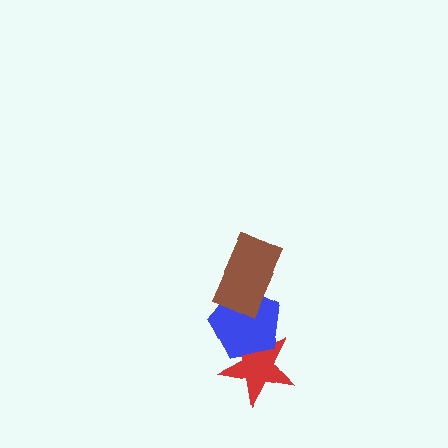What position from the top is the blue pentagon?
The blue pentagon is 2nd from the top.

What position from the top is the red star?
The red star is 3rd from the top.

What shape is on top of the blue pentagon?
The brown rectangle is on top of the blue pentagon.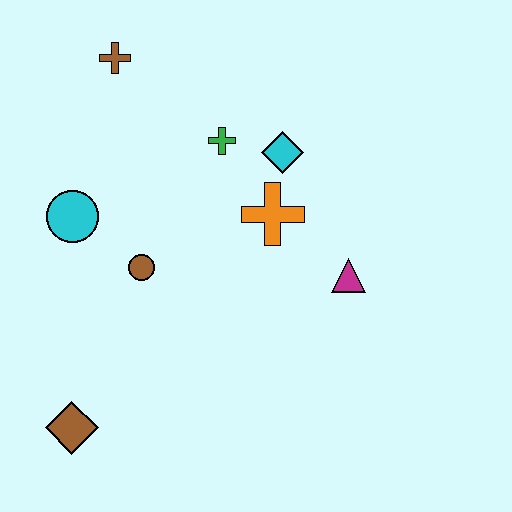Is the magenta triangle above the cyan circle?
No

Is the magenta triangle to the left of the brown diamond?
No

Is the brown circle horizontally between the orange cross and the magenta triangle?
No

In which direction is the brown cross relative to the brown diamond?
The brown cross is above the brown diamond.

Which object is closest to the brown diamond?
The brown circle is closest to the brown diamond.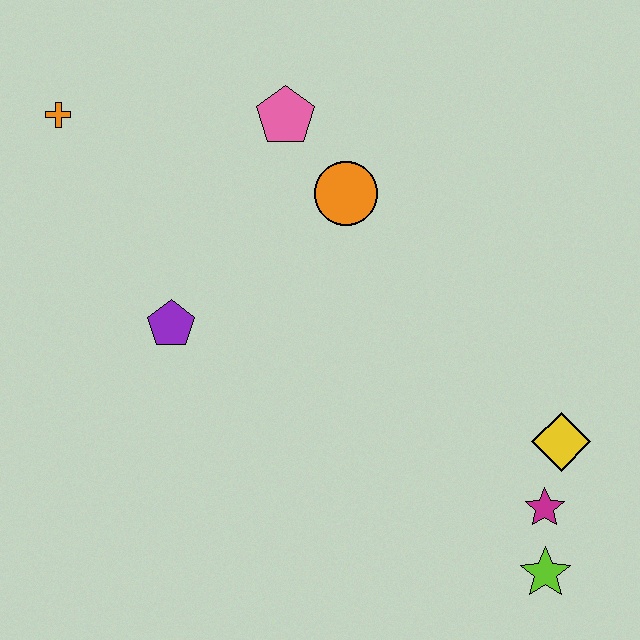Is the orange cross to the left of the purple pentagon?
Yes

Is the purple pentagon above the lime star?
Yes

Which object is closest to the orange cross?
The pink pentagon is closest to the orange cross.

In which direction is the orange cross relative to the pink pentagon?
The orange cross is to the left of the pink pentagon.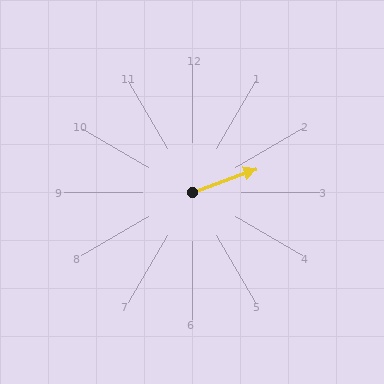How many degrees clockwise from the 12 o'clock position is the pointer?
Approximately 70 degrees.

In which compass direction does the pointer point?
East.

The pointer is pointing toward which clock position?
Roughly 2 o'clock.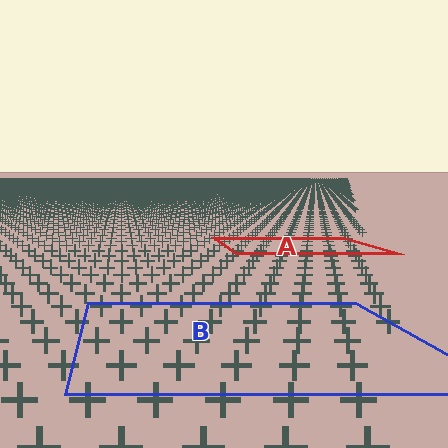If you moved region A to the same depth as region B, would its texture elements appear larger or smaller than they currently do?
They would appear larger. At a closer depth, the same texture elements are projected at a bigger on-screen size.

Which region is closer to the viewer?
Region B is closer. The texture elements there are larger and more spread out.